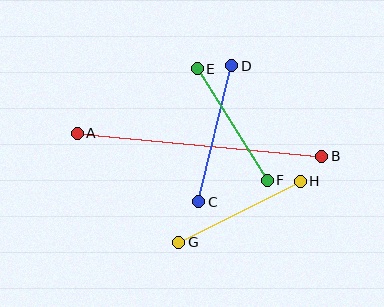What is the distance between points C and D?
The distance is approximately 140 pixels.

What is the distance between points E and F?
The distance is approximately 132 pixels.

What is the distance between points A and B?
The distance is approximately 245 pixels.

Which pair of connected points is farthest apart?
Points A and B are farthest apart.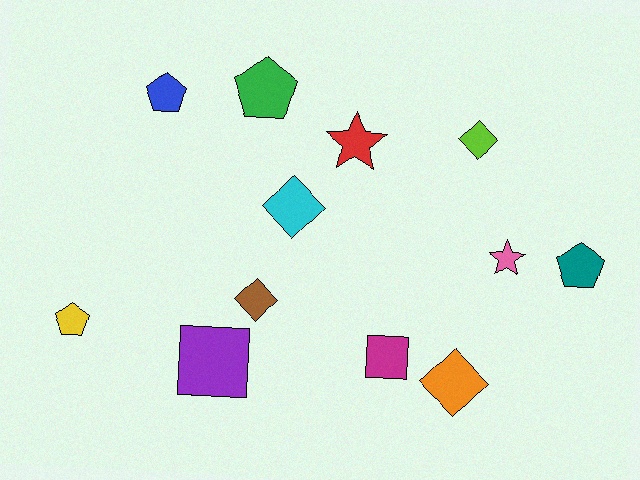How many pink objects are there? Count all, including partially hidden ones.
There is 1 pink object.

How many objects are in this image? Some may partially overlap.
There are 12 objects.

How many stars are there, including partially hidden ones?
There are 2 stars.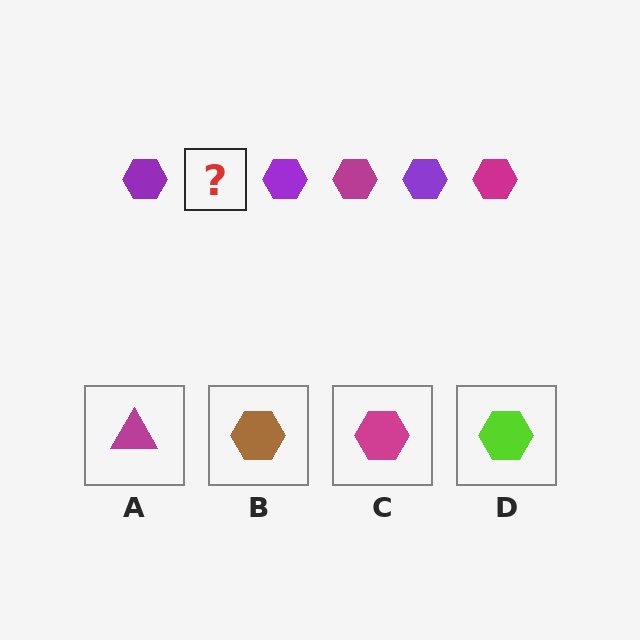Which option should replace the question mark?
Option C.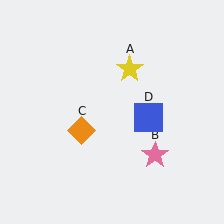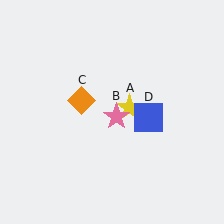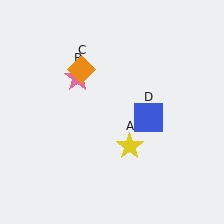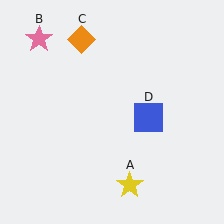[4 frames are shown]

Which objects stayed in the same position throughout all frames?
Blue square (object D) remained stationary.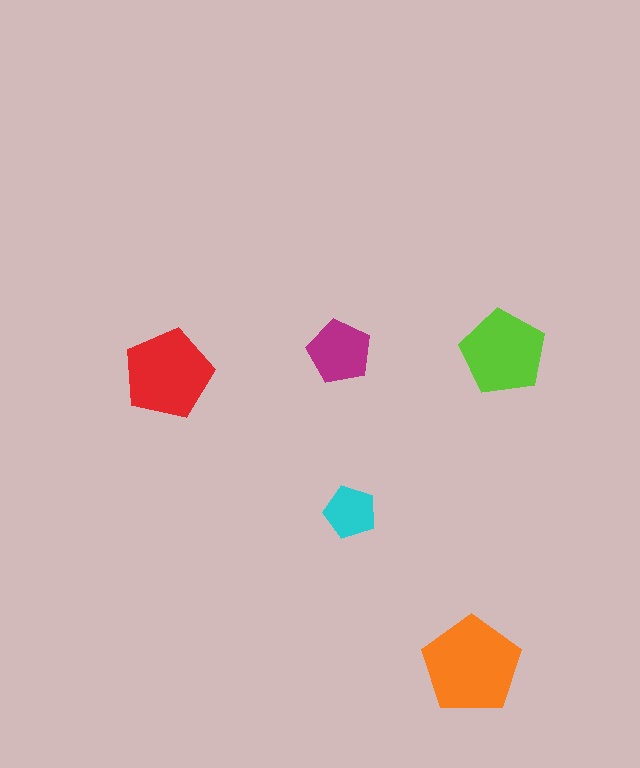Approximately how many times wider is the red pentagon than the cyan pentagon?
About 1.5 times wider.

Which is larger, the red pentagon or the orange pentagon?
The orange one.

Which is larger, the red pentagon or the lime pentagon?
The red one.